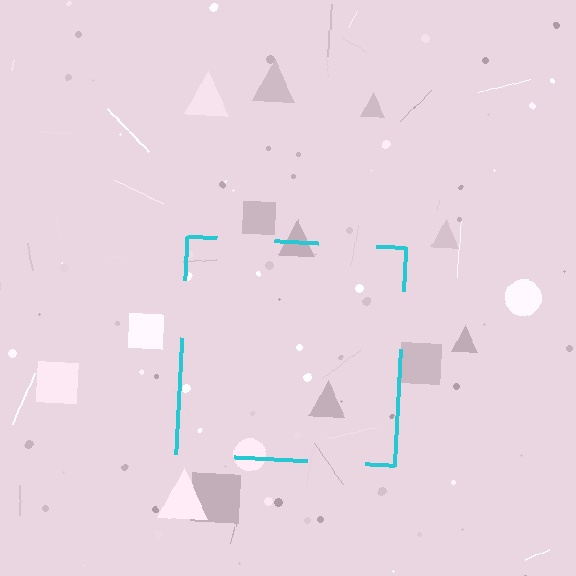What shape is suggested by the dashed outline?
The dashed outline suggests a square.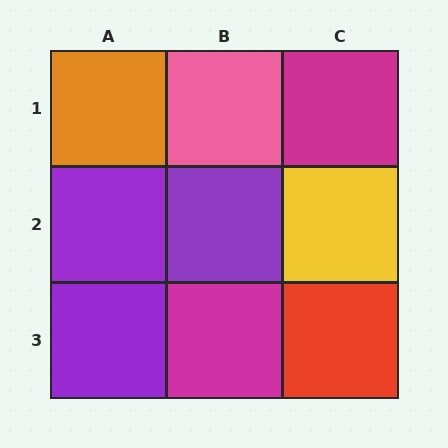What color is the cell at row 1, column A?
Orange.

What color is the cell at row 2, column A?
Purple.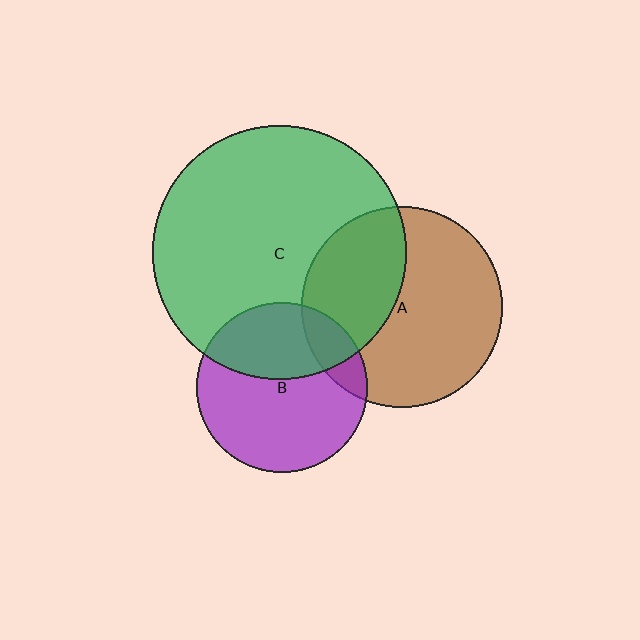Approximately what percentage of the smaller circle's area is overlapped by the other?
Approximately 15%.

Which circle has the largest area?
Circle C (green).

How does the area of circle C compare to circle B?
Approximately 2.2 times.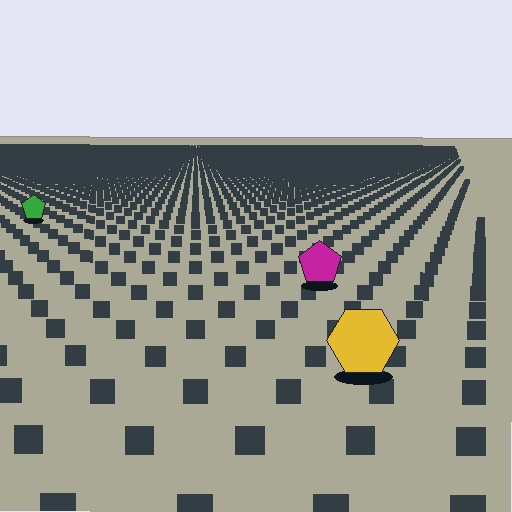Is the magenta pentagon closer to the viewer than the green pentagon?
Yes. The magenta pentagon is closer — you can tell from the texture gradient: the ground texture is coarser near it.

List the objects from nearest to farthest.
From nearest to farthest: the yellow hexagon, the magenta pentagon, the green pentagon.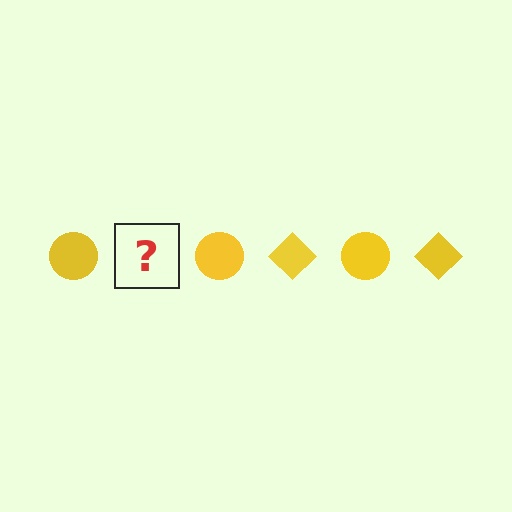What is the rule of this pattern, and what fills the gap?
The rule is that the pattern cycles through circle, diamond shapes in yellow. The gap should be filled with a yellow diamond.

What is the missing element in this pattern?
The missing element is a yellow diamond.